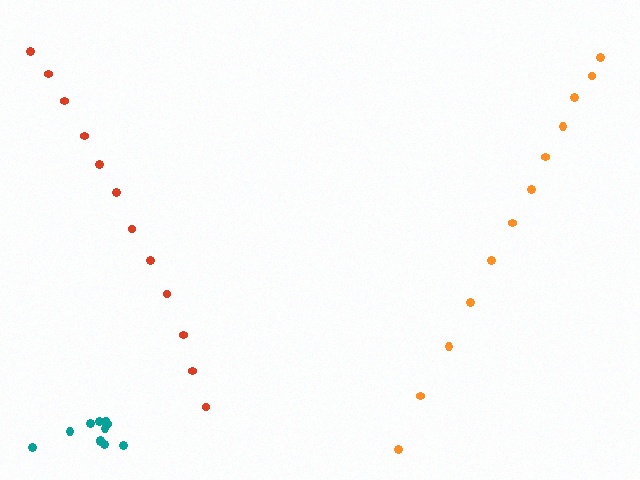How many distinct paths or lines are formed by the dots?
There are 3 distinct paths.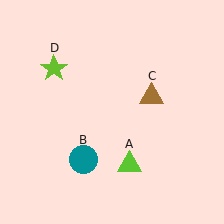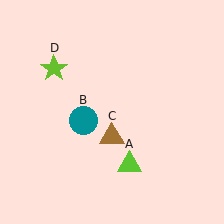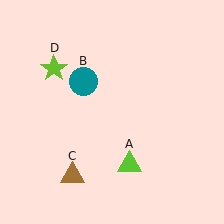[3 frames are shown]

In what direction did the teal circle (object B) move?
The teal circle (object B) moved up.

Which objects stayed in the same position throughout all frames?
Lime triangle (object A) and lime star (object D) remained stationary.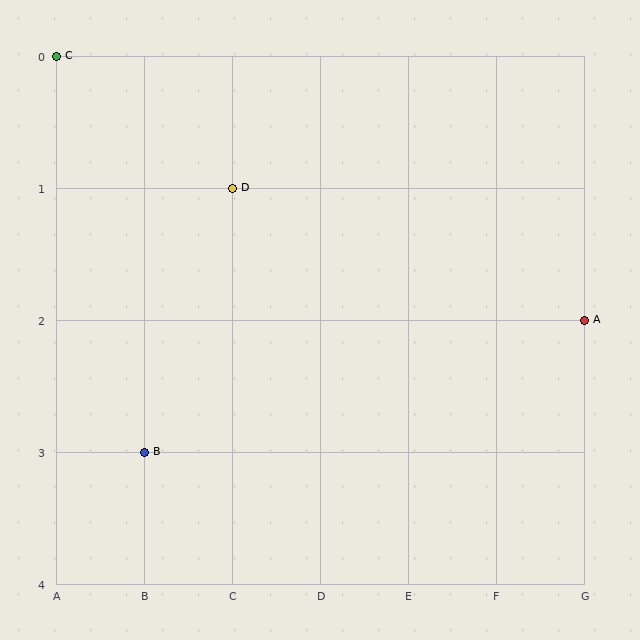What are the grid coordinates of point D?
Point D is at grid coordinates (C, 1).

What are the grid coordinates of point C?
Point C is at grid coordinates (A, 0).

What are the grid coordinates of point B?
Point B is at grid coordinates (B, 3).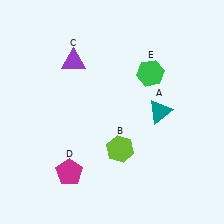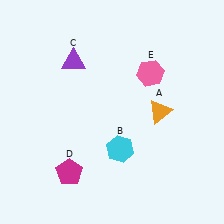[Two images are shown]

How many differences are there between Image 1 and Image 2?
There are 3 differences between the two images.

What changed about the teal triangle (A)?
In Image 1, A is teal. In Image 2, it changed to orange.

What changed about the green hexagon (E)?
In Image 1, E is green. In Image 2, it changed to pink.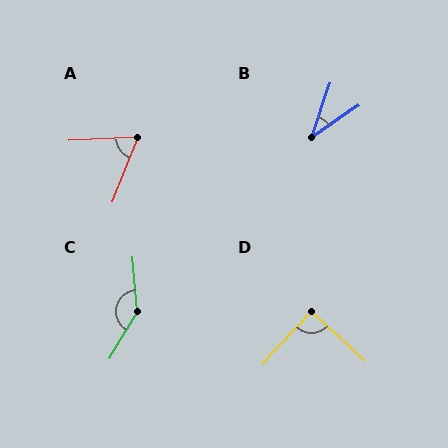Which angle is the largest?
C, at approximately 144 degrees.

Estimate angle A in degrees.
Approximately 66 degrees.